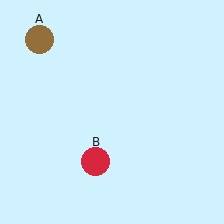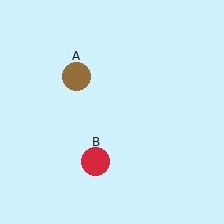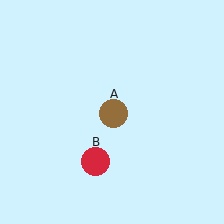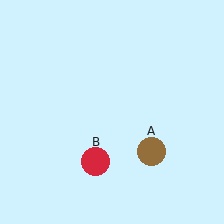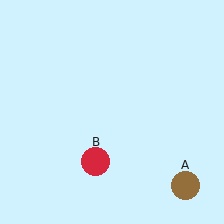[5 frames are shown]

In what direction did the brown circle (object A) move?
The brown circle (object A) moved down and to the right.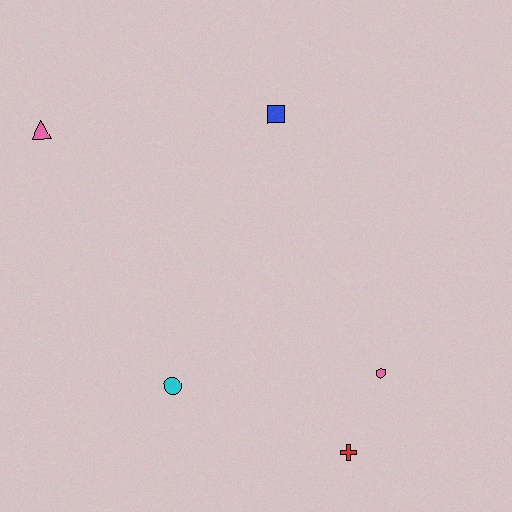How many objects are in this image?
There are 5 objects.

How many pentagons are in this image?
There are no pentagons.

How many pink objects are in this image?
There are 2 pink objects.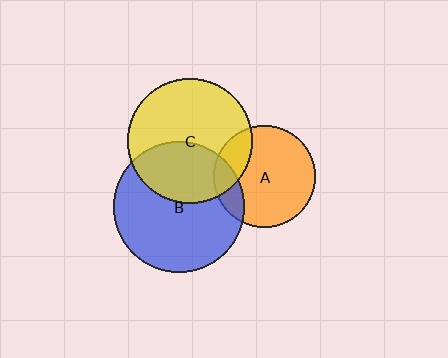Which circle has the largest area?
Circle B (blue).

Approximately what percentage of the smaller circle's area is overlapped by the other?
Approximately 15%.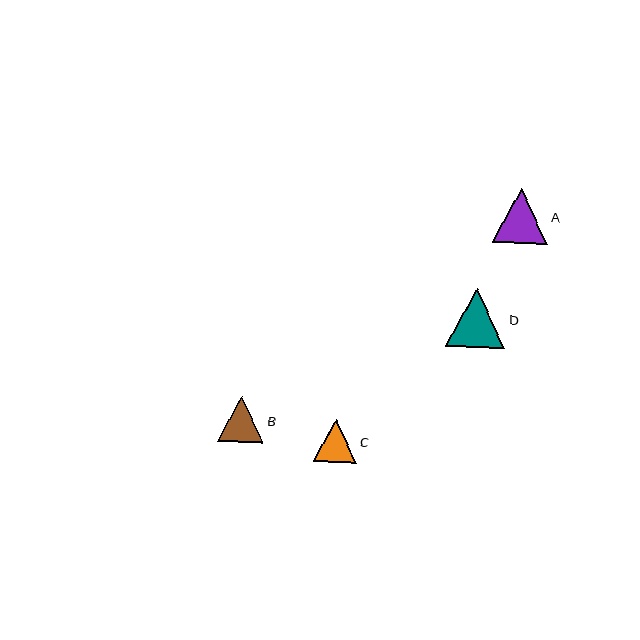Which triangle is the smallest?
Triangle C is the smallest with a size of approximately 43 pixels.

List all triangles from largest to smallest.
From largest to smallest: D, A, B, C.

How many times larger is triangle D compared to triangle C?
Triangle D is approximately 1.4 times the size of triangle C.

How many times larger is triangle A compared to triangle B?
Triangle A is approximately 1.2 times the size of triangle B.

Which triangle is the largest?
Triangle D is the largest with a size of approximately 59 pixels.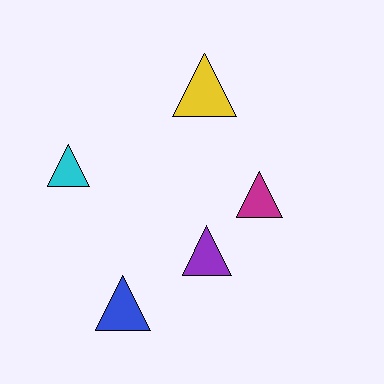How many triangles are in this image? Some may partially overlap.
There are 5 triangles.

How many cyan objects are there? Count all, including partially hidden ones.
There is 1 cyan object.